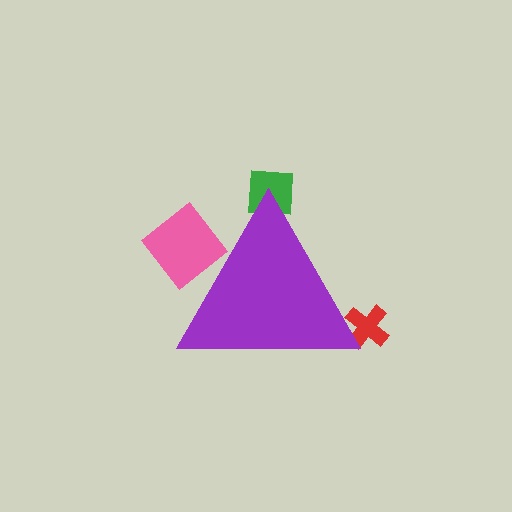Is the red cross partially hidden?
Yes, the red cross is partially hidden behind the purple triangle.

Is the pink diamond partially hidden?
Yes, the pink diamond is partially hidden behind the purple triangle.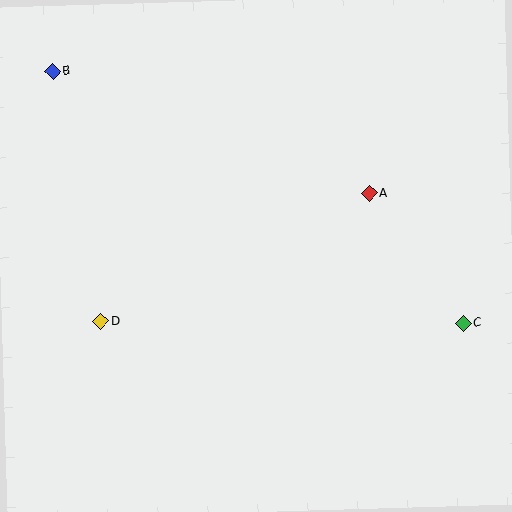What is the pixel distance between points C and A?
The distance between C and A is 160 pixels.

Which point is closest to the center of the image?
Point A at (369, 193) is closest to the center.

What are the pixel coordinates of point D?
Point D is at (100, 321).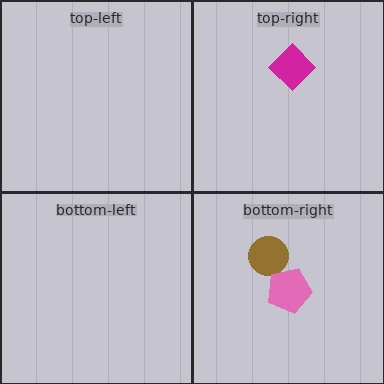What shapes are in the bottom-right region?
The brown circle, the pink pentagon.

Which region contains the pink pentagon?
The bottom-right region.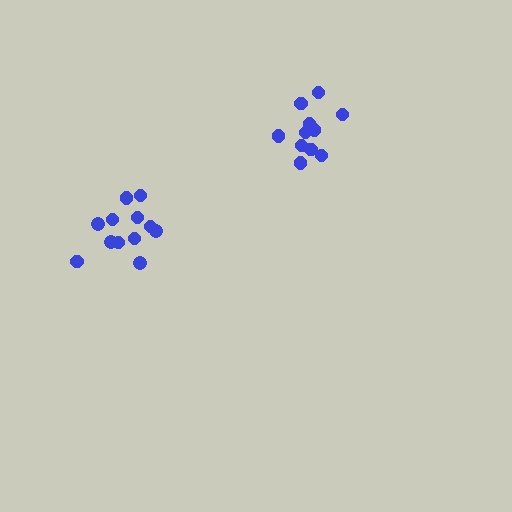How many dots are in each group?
Group 1: 11 dots, Group 2: 12 dots (23 total).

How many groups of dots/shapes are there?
There are 2 groups.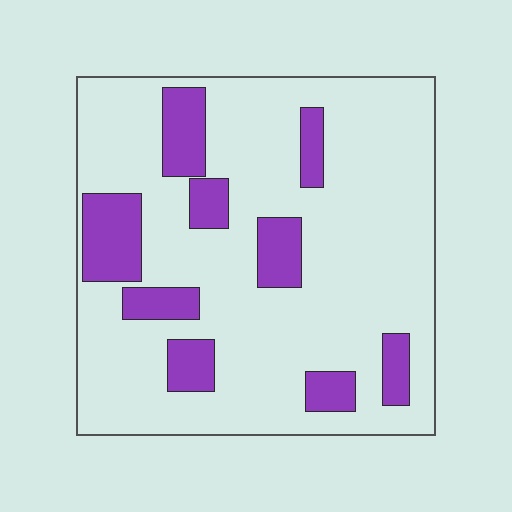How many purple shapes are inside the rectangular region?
9.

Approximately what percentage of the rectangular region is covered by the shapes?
Approximately 20%.